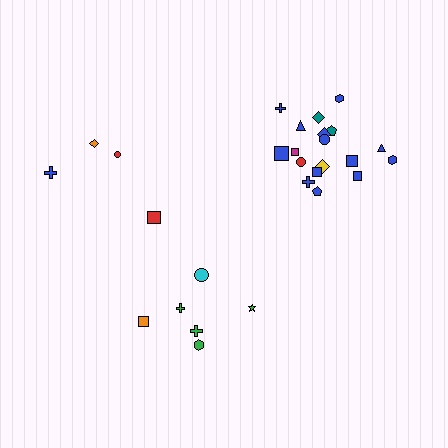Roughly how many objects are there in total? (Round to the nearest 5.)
Roughly 30 objects in total.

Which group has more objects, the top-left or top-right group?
The top-right group.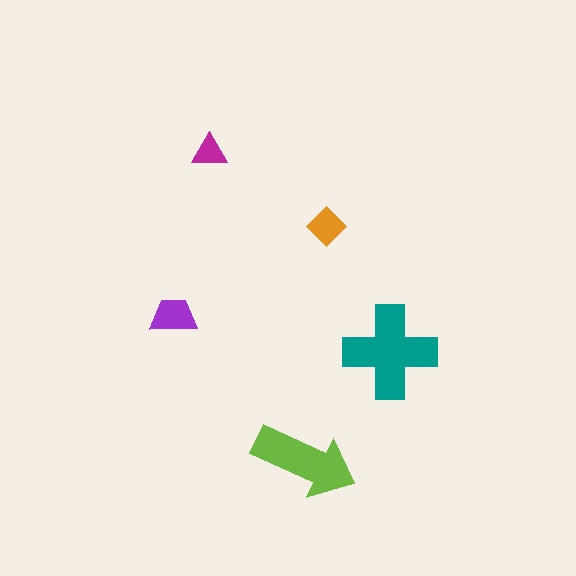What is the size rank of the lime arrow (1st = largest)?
2nd.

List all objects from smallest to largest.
The magenta triangle, the orange diamond, the purple trapezoid, the lime arrow, the teal cross.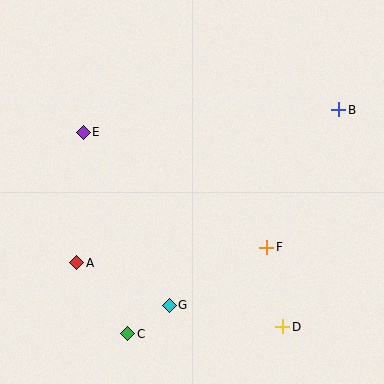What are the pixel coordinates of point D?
Point D is at (283, 327).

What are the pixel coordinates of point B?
Point B is at (339, 110).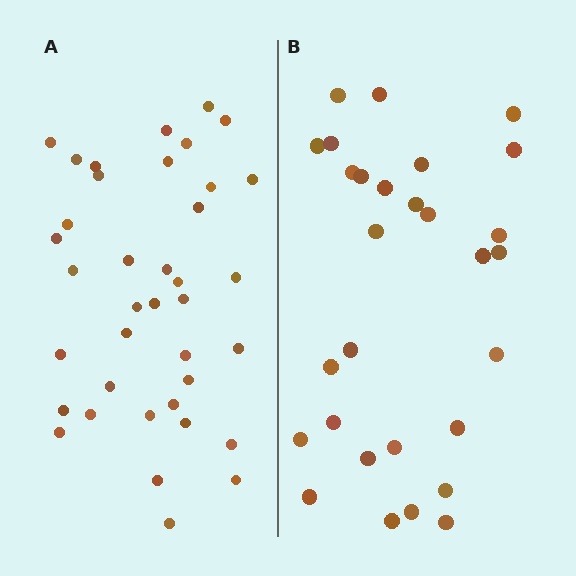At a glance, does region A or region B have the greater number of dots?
Region A (the left region) has more dots.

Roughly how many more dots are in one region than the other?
Region A has roughly 8 or so more dots than region B.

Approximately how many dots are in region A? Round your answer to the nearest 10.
About 40 dots. (The exact count is 38, which rounds to 40.)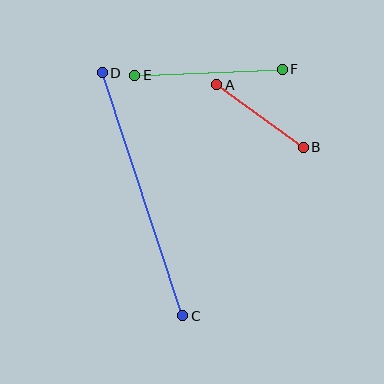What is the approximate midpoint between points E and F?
The midpoint is at approximately (208, 72) pixels.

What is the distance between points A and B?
The distance is approximately 106 pixels.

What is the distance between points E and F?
The distance is approximately 148 pixels.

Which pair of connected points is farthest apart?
Points C and D are farthest apart.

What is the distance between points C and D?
The distance is approximately 256 pixels.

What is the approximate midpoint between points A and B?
The midpoint is at approximately (260, 116) pixels.